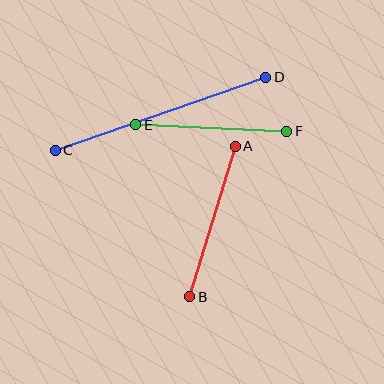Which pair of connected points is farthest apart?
Points C and D are farthest apart.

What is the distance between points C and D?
The distance is approximately 223 pixels.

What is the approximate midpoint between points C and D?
The midpoint is at approximately (161, 114) pixels.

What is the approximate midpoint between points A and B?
The midpoint is at approximately (213, 222) pixels.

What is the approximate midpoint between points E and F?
The midpoint is at approximately (211, 128) pixels.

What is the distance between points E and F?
The distance is approximately 151 pixels.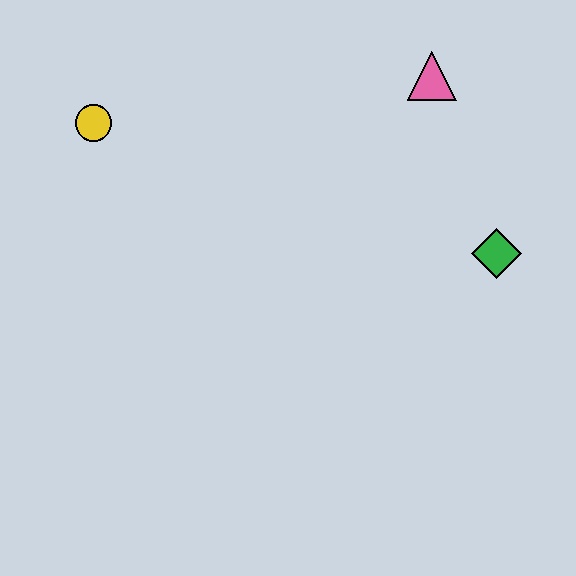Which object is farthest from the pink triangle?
The yellow circle is farthest from the pink triangle.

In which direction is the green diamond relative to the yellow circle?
The green diamond is to the right of the yellow circle.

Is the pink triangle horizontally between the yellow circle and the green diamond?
Yes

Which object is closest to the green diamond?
The pink triangle is closest to the green diamond.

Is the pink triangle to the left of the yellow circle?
No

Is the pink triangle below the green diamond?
No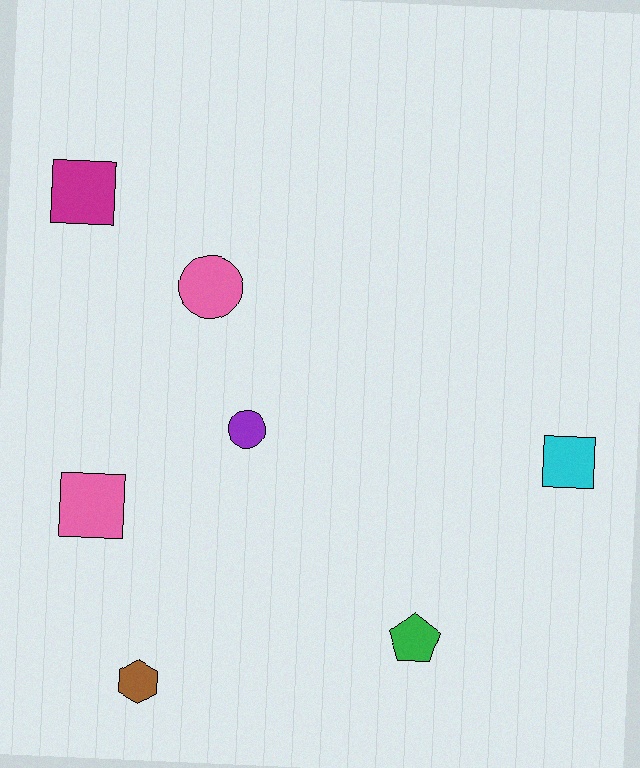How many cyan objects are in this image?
There is 1 cyan object.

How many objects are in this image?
There are 7 objects.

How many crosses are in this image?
There are no crosses.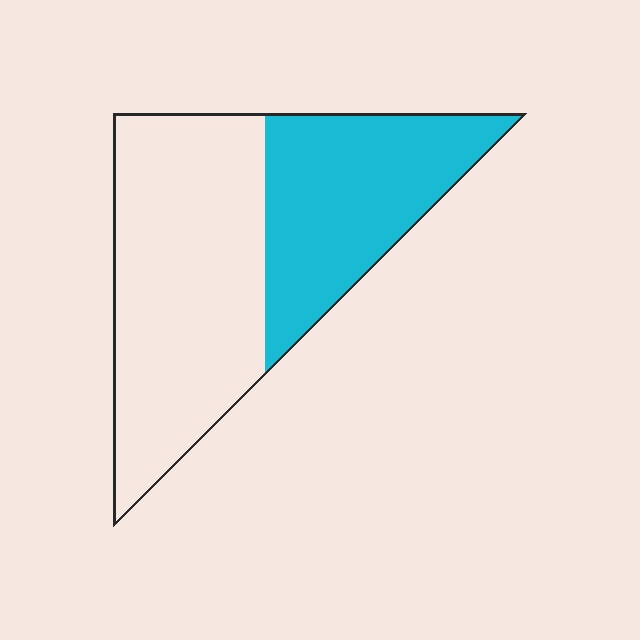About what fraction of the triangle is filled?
About two fifths (2/5).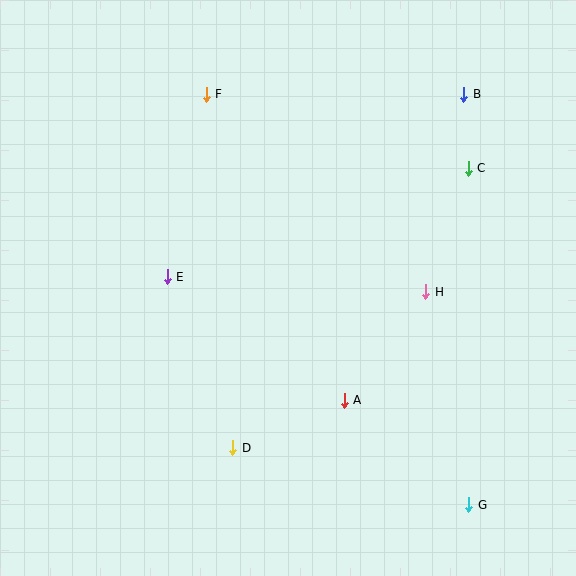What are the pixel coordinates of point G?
Point G is at (469, 505).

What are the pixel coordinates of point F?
Point F is at (206, 94).